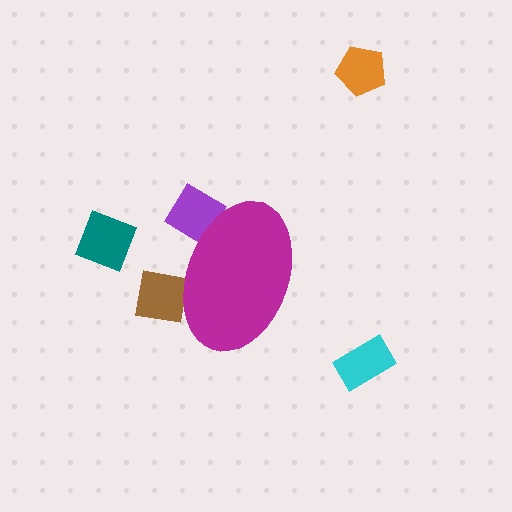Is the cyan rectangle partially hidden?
No, the cyan rectangle is fully visible.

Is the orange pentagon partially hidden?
No, the orange pentagon is fully visible.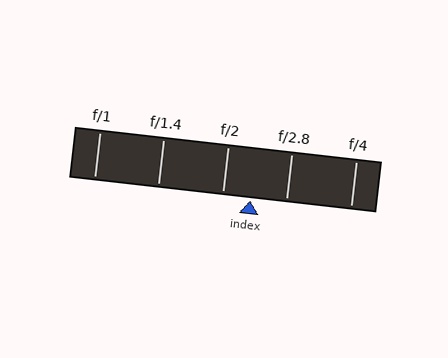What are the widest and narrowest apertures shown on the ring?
The widest aperture shown is f/1 and the narrowest is f/4.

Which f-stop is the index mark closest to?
The index mark is closest to f/2.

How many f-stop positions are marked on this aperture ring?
There are 5 f-stop positions marked.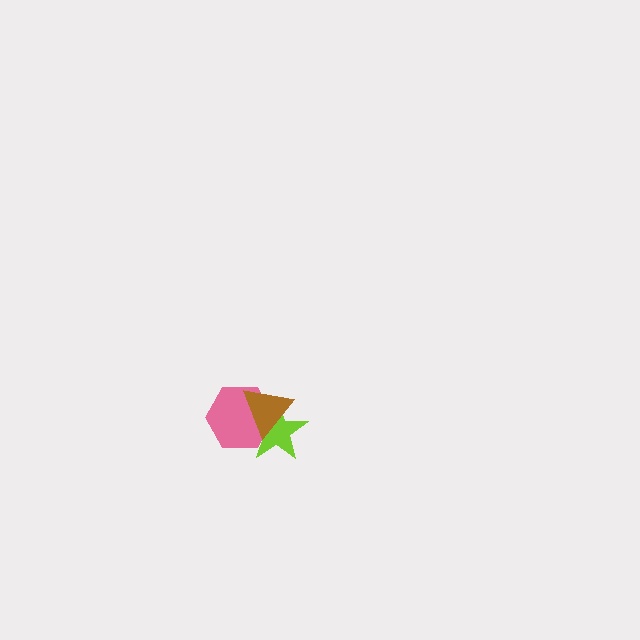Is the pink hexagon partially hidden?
Yes, it is partially covered by another shape.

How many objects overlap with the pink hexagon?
2 objects overlap with the pink hexagon.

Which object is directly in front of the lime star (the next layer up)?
The pink hexagon is directly in front of the lime star.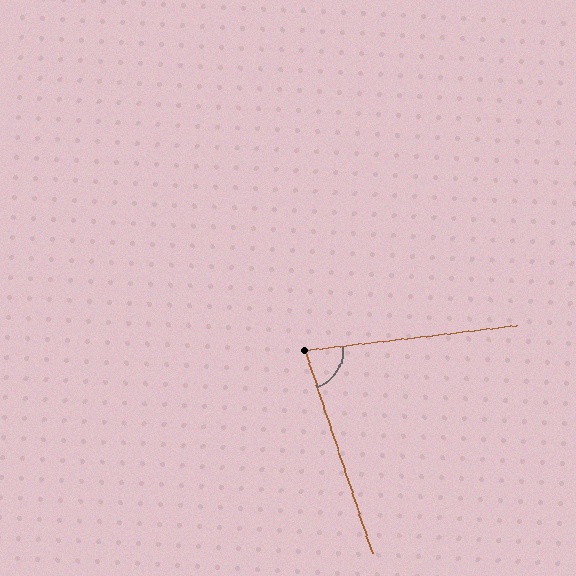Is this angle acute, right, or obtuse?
It is acute.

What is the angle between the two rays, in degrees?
Approximately 79 degrees.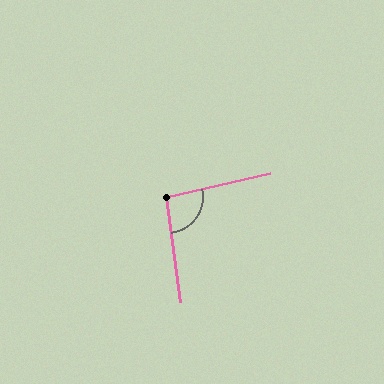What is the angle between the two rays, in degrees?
Approximately 96 degrees.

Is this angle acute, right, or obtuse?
It is obtuse.